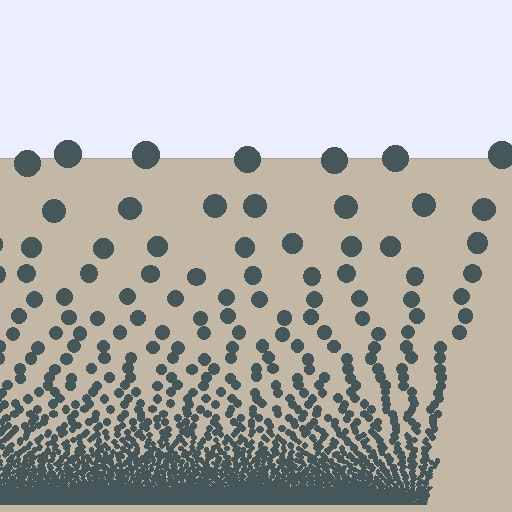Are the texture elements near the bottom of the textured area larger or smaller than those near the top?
Smaller. The gradient is inverted — elements near the bottom are smaller and denser.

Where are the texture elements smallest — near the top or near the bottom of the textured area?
Near the bottom.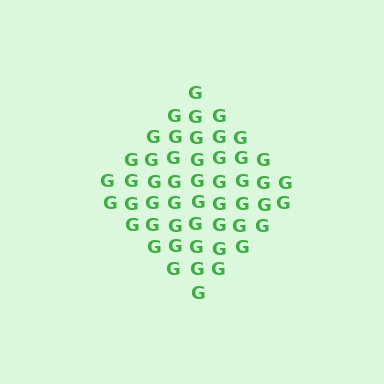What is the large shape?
The large shape is a diamond.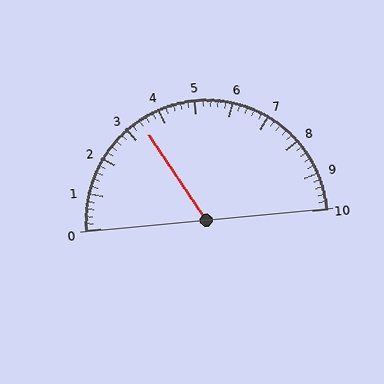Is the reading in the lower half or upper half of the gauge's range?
The reading is in the lower half of the range (0 to 10).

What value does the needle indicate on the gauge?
The needle indicates approximately 3.4.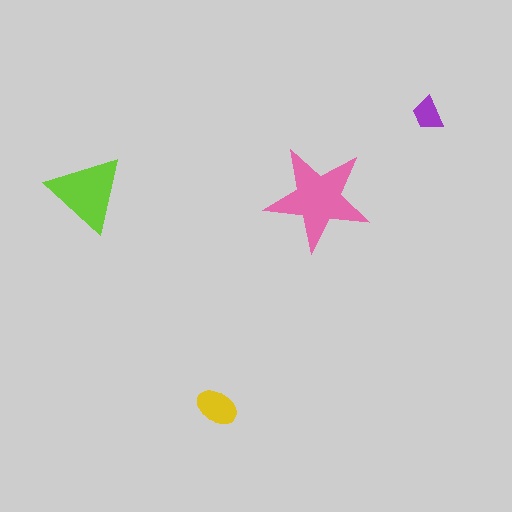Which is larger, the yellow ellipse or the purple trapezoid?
The yellow ellipse.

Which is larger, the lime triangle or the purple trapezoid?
The lime triangle.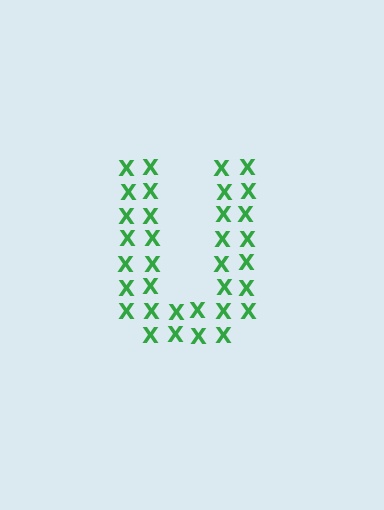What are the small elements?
The small elements are letter X's.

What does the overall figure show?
The overall figure shows the letter U.